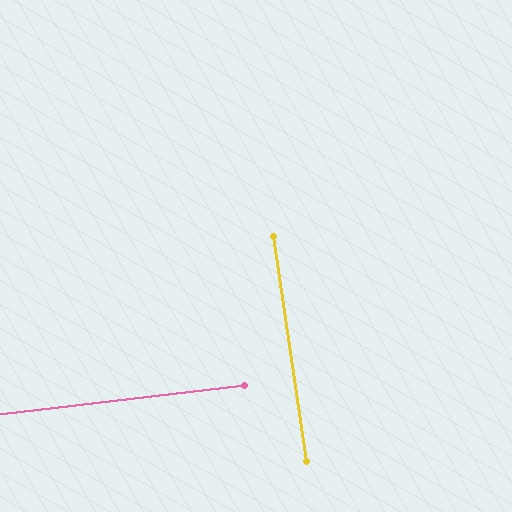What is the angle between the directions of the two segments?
Approximately 88 degrees.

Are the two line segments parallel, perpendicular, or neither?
Perpendicular — they meet at approximately 88°.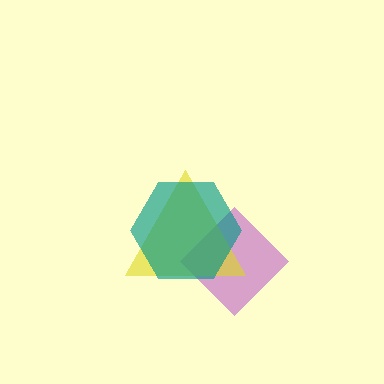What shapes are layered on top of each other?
The layered shapes are: a purple diamond, a yellow triangle, a teal hexagon.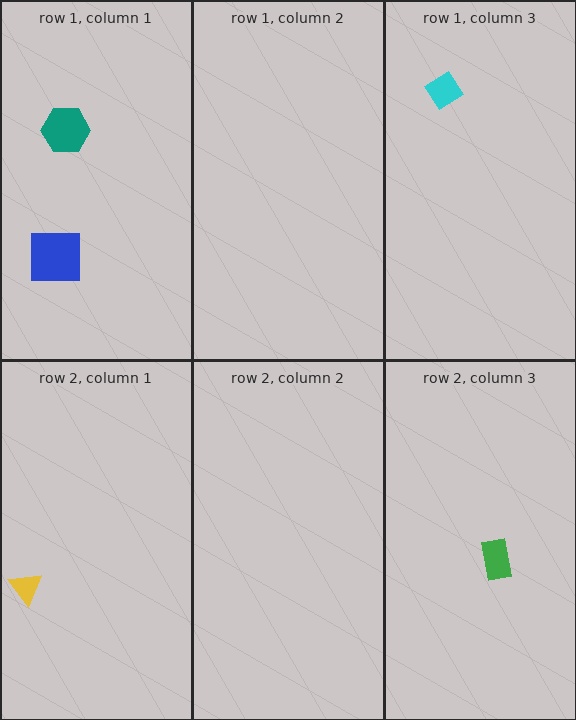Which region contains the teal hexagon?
The row 1, column 1 region.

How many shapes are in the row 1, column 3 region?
1.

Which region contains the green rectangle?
The row 2, column 3 region.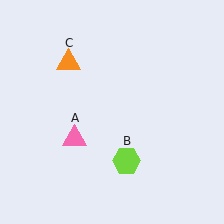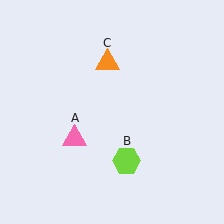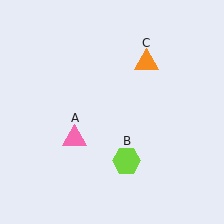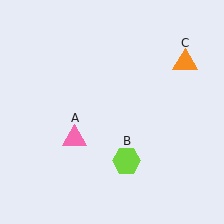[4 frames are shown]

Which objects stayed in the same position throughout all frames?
Pink triangle (object A) and lime hexagon (object B) remained stationary.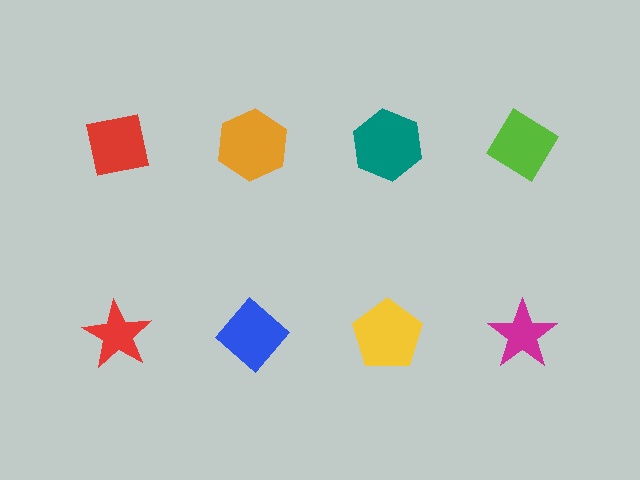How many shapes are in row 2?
4 shapes.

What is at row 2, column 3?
A yellow pentagon.